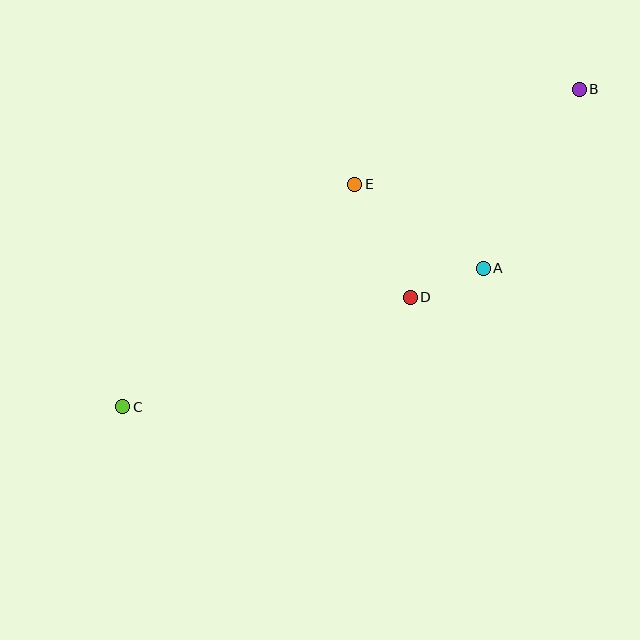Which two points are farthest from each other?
Points B and C are farthest from each other.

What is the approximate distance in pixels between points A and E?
The distance between A and E is approximately 153 pixels.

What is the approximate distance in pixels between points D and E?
The distance between D and E is approximately 126 pixels.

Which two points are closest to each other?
Points A and D are closest to each other.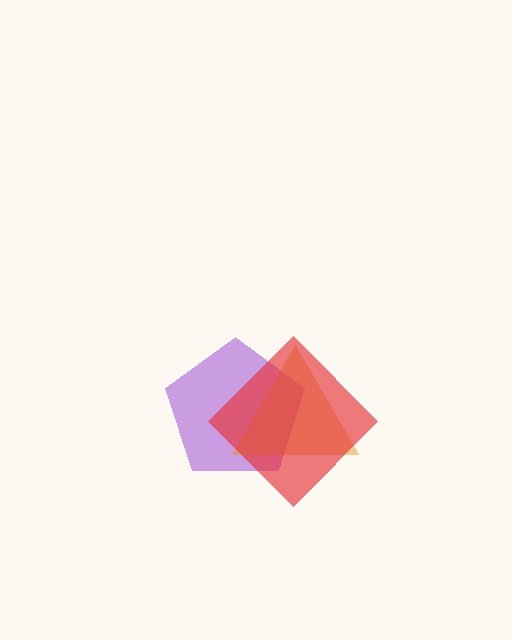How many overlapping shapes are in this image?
There are 3 overlapping shapes in the image.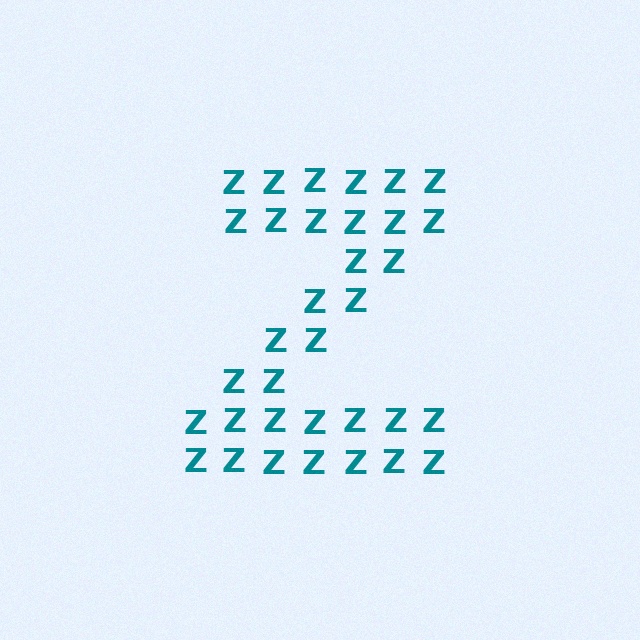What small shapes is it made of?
It is made of small letter Z's.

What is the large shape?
The large shape is the letter Z.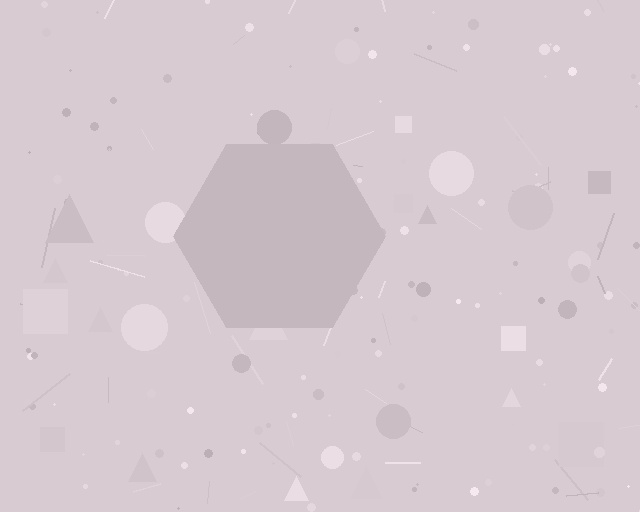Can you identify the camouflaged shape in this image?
The camouflaged shape is a hexagon.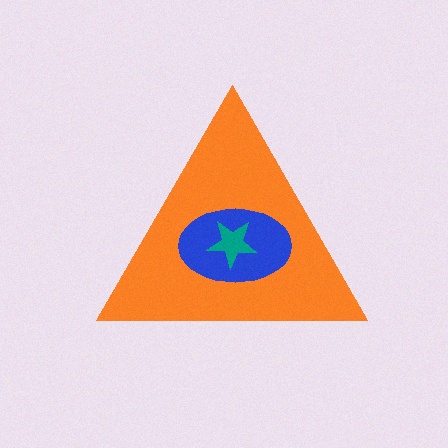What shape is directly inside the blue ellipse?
The teal star.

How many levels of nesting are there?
3.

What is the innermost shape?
The teal star.